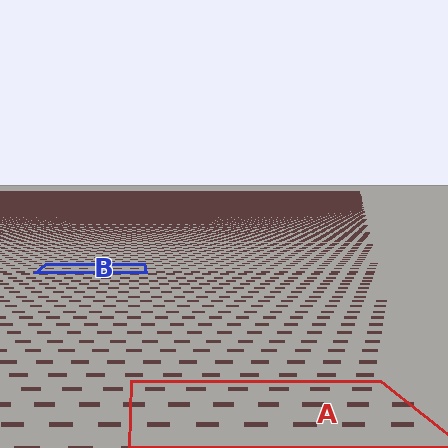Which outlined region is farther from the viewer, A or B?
Region B is farther from the viewer — the texture elements inside it appear smaller and more densely packed.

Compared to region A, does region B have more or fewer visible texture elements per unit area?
Region B has more texture elements per unit area — they are packed more densely because it is farther away.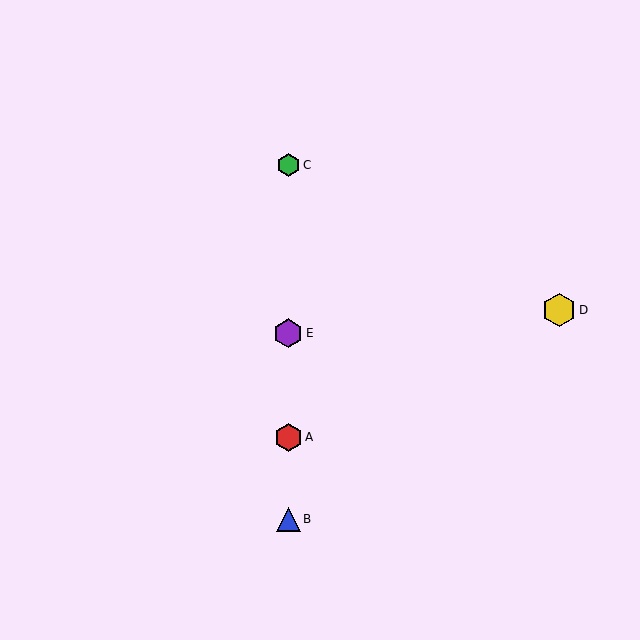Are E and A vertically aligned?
Yes, both are at x≈288.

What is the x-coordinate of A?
Object A is at x≈288.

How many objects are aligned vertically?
4 objects (A, B, C, E) are aligned vertically.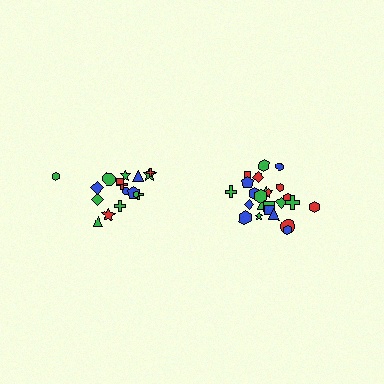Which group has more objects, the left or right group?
The right group.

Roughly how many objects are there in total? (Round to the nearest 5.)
Roughly 45 objects in total.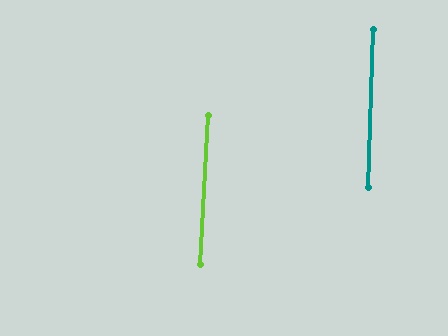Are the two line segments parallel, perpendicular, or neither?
Parallel — their directions differ by only 1.1°.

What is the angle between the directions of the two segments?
Approximately 1 degree.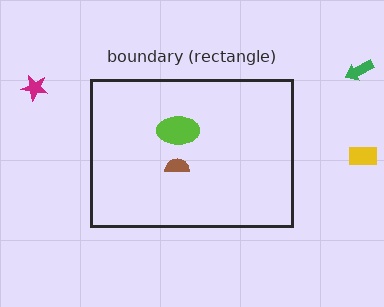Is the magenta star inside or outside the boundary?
Outside.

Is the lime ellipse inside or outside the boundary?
Inside.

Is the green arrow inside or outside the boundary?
Outside.